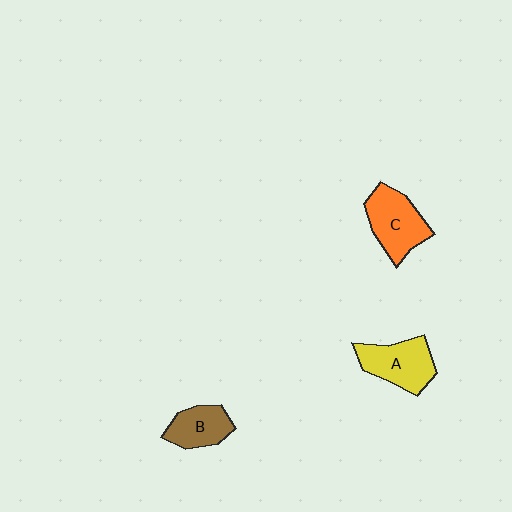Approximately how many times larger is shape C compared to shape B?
Approximately 1.4 times.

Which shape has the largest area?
Shape C (orange).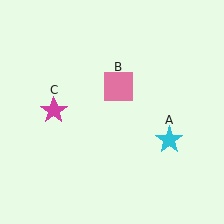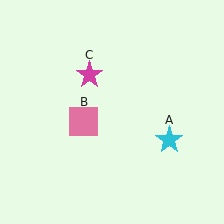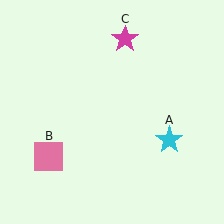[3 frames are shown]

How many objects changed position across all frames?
2 objects changed position: pink square (object B), magenta star (object C).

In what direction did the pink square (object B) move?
The pink square (object B) moved down and to the left.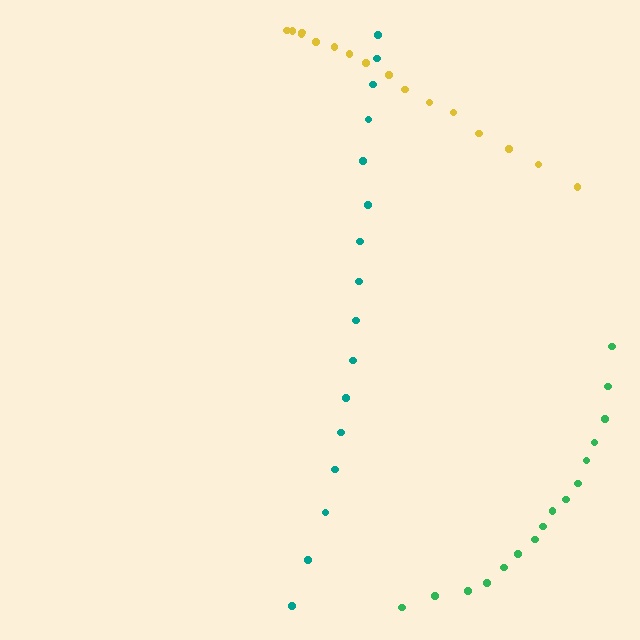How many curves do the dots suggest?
There are 3 distinct paths.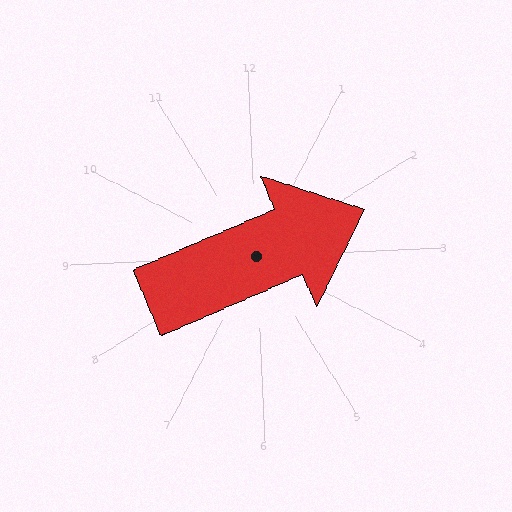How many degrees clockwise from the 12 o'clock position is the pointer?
Approximately 69 degrees.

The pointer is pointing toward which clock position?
Roughly 2 o'clock.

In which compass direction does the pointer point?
East.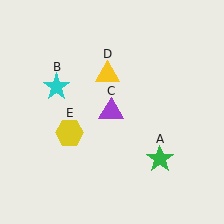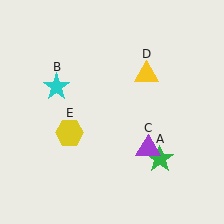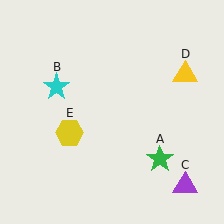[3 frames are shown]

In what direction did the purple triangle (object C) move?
The purple triangle (object C) moved down and to the right.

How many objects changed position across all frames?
2 objects changed position: purple triangle (object C), yellow triangle (object D).